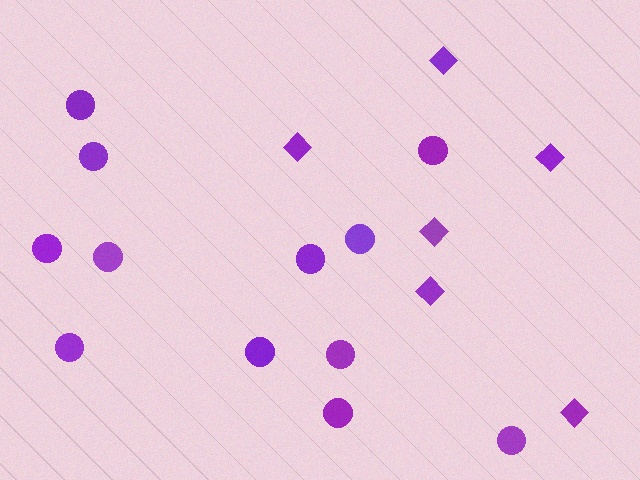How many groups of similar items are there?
There are 2 groups: one group of diamonds (6) and one group of circles (12).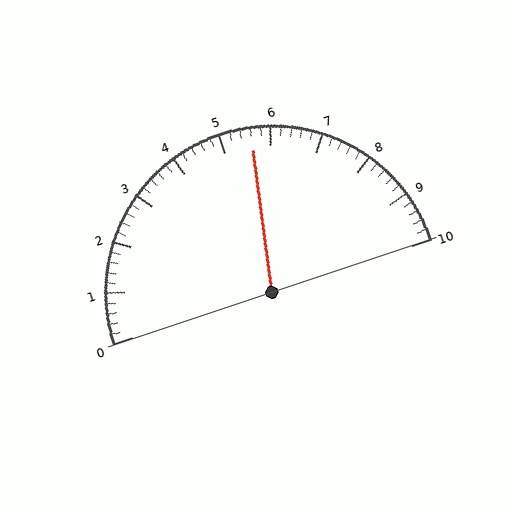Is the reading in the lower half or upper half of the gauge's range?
The reading is in the upper half of the range (0 to 10).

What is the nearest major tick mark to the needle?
The nearest major tick mark is 6.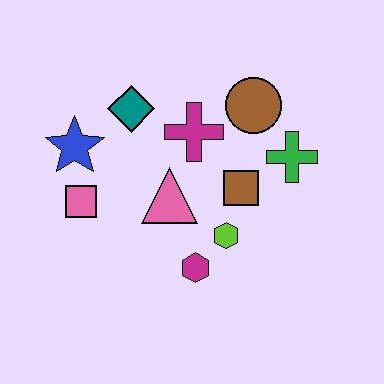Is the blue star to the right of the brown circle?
No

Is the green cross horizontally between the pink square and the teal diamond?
No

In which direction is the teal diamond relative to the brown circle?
The teal diamond is to the left of the brown circle.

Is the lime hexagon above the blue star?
No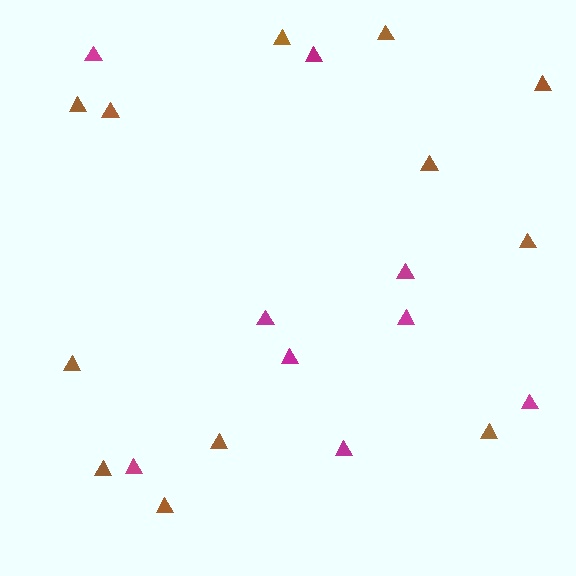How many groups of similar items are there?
There are 2 groups: one group of brown triangles (12) and one group of magenta triangles (9).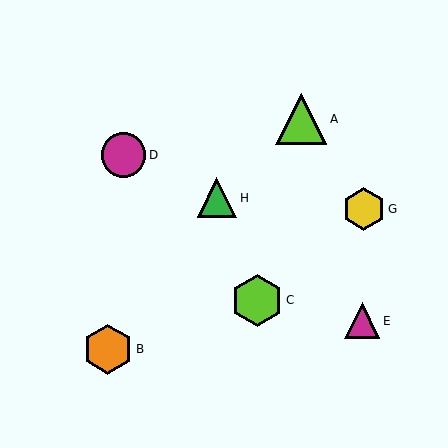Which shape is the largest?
The lime hexagon (labeled C) is the largest.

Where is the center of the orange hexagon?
The center of the orange hexagon is at (108, 349).